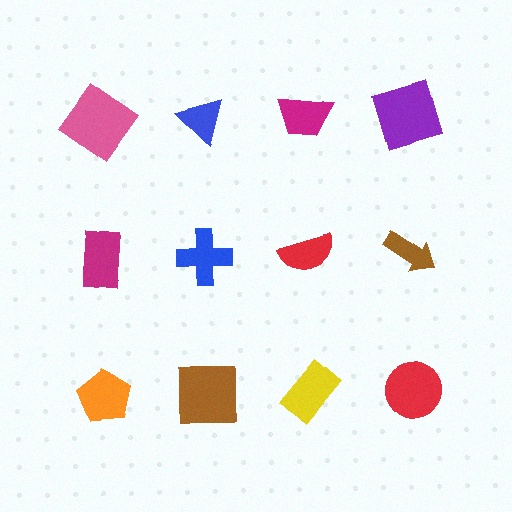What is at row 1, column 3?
A magenta trapezoid.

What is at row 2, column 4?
A brown arrow.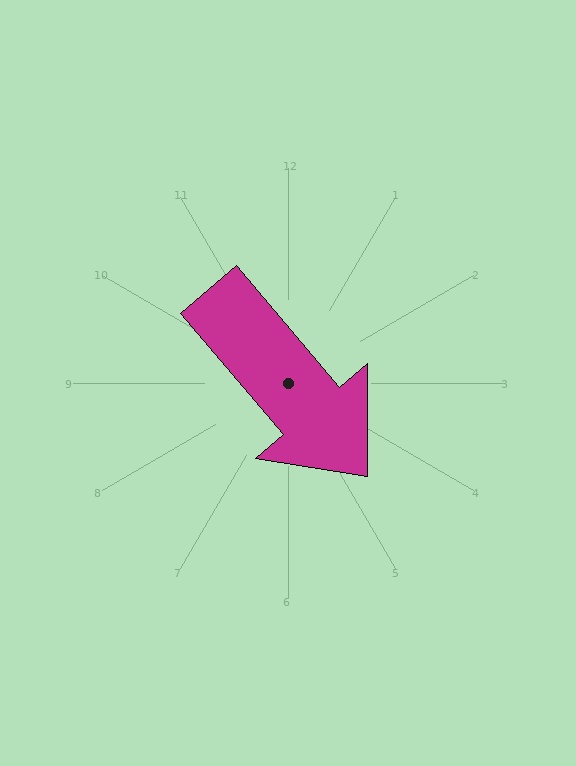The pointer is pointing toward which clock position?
Roughly 5 o'clock.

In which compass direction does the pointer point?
Southeast.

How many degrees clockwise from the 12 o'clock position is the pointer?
Approximately 140 degrees.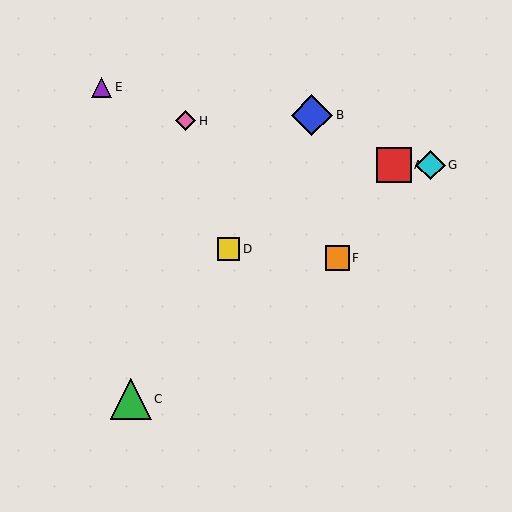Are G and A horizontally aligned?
Yes, both are at y≈165.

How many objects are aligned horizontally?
2 objects (A, G) are aligned horizontally.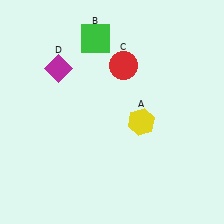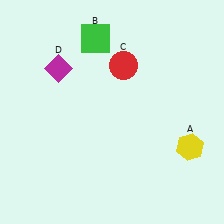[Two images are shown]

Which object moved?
The yellow hexagon (A) moved right.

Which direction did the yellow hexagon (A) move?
The yellow hexagon (A) moved right.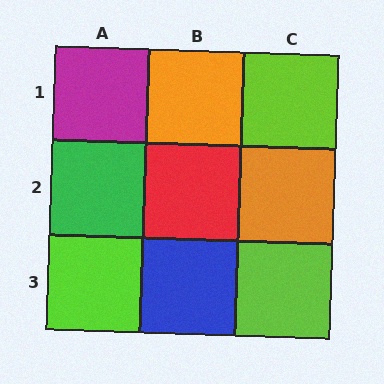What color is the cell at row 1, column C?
Lime.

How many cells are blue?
1 cell is blue.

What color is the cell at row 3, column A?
Lime.